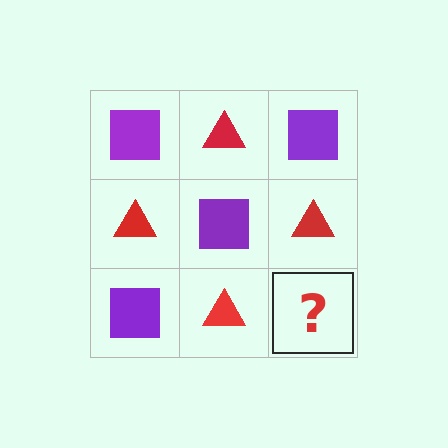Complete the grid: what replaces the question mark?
The question mark should be replaced with a purple square.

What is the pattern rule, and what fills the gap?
The rule is that it alternates purple square and red triangle in a checkerboard pattern. The gap should be filled with a purple square.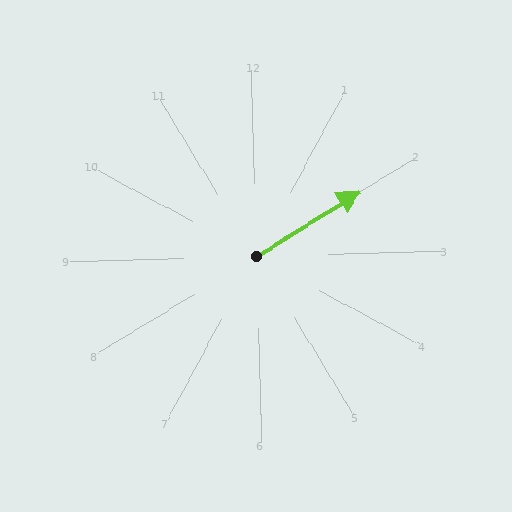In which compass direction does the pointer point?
Northeast.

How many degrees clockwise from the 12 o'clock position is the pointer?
Approximately 60 degrees.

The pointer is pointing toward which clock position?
Roughly 2 o'clock.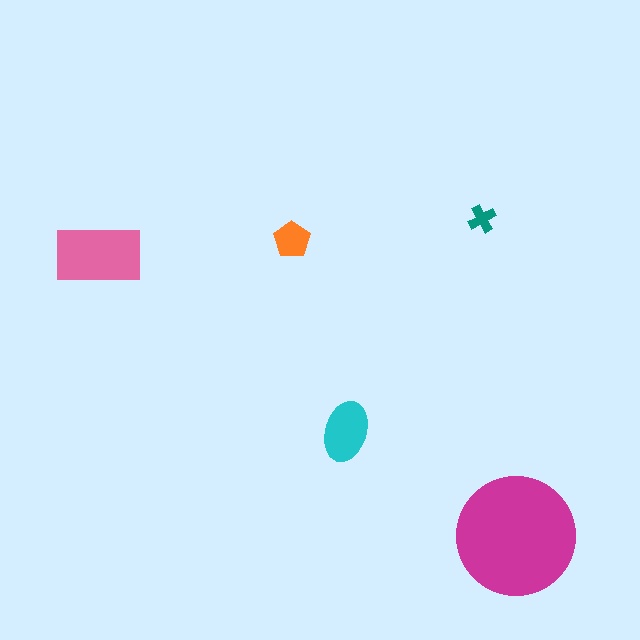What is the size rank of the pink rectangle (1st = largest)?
2nd.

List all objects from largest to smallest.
The magenta circle, the pink rectangle, the cyan ellipse, the orange pentagon, the teal cross.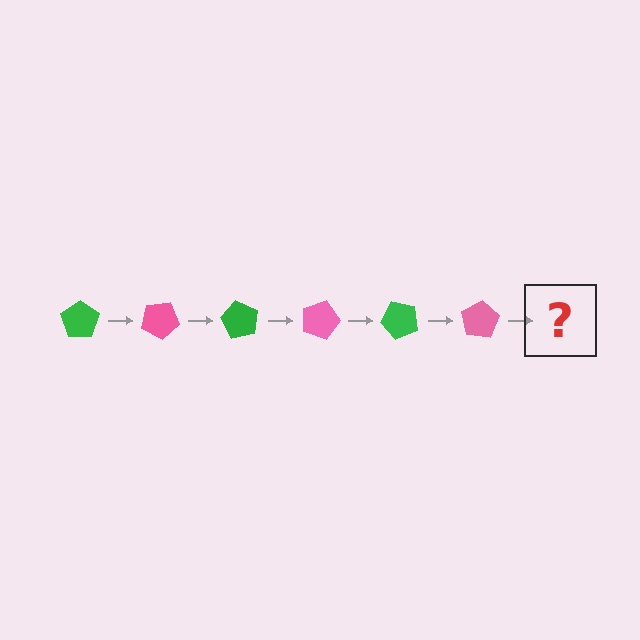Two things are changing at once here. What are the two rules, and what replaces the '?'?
The two rules are that it rotates 30 degrees each step and the color cycles through green and pink. The '?' should be a green pentagon, rotated 180 degrees from the start.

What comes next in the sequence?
The next element should be a green pentagon, rotated 180 degrees from the start.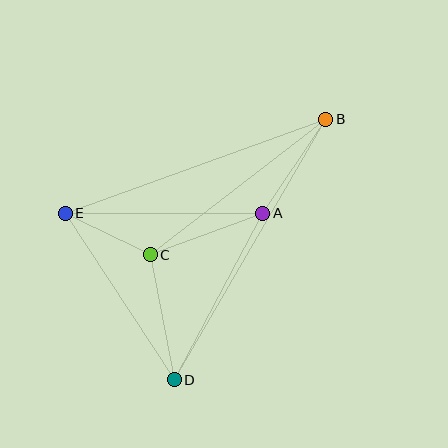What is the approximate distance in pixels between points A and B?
The distance between A and B is approximately 113 pixels.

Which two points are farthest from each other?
Points B and D are farthest from each other.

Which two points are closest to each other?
Points C and E are closest to each other.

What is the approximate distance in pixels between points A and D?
The distance between A and D is approximately 189 pixels.